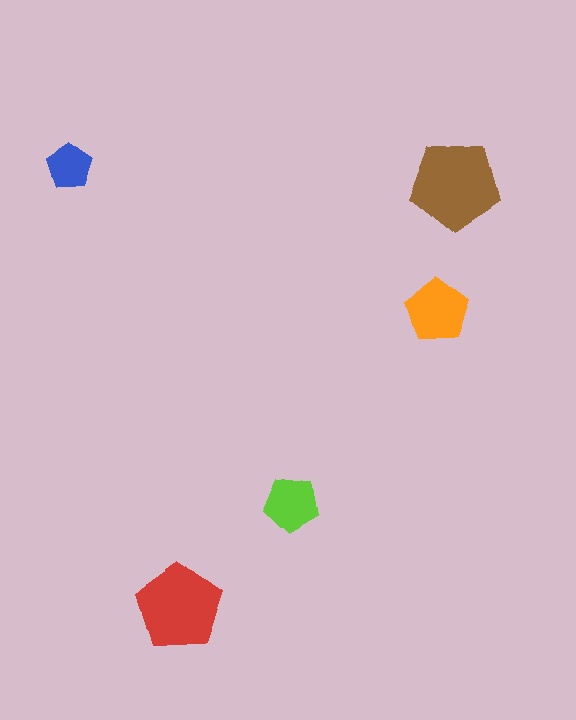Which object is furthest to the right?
The brown pentagon is rightmost.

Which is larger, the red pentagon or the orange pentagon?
The red one.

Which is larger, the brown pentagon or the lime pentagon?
The brown one.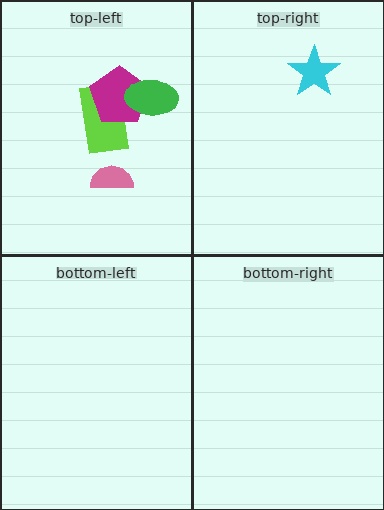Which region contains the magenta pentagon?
The top-left region.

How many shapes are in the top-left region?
4.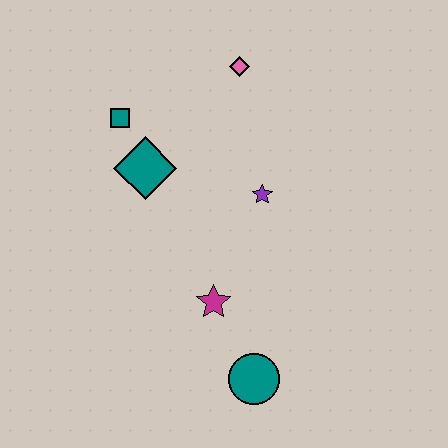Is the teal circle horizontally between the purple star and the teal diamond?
Yes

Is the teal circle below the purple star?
Yes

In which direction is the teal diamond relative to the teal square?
The teal diamond is below the teal square.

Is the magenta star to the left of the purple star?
Yes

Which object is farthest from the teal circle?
The pink diamond is farthest from the teal circle.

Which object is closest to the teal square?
The teal diamond is closest to the teal square.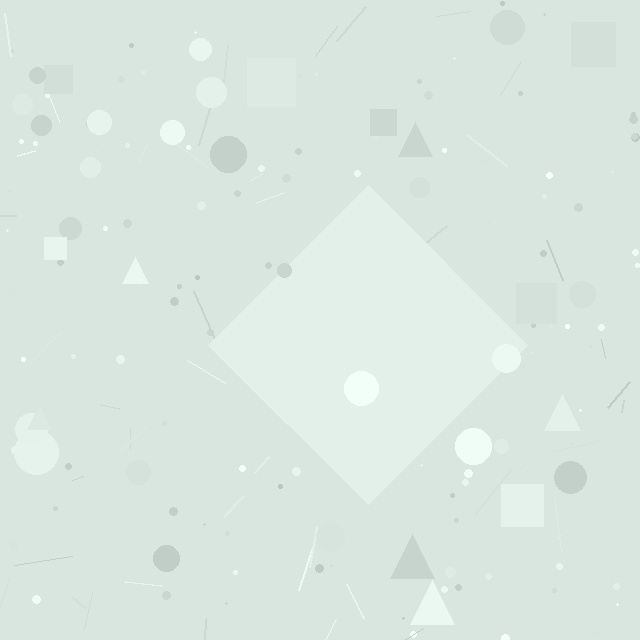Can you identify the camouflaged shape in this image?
The camouflaged shape is a diamond.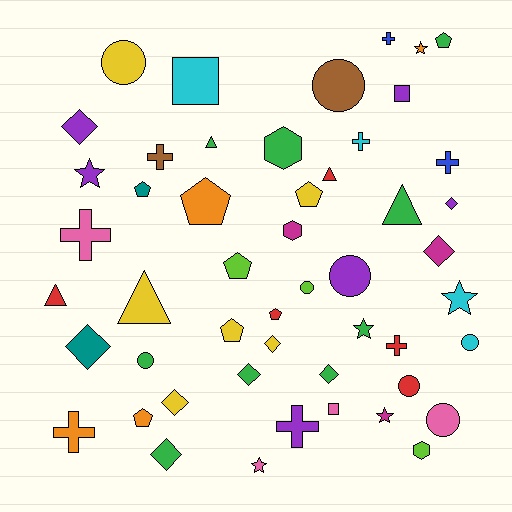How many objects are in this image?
There are 50 objects.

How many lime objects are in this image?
There are 3 lime objects.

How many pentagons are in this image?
There are 8 pentagons.